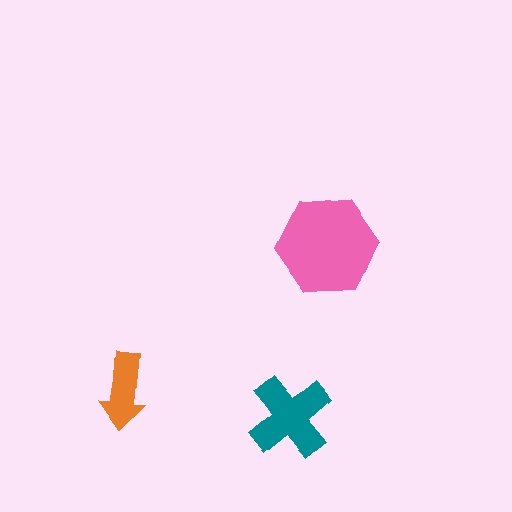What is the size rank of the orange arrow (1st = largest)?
3rd.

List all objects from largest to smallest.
The pink hexagon, the teal cross, the orange arrow.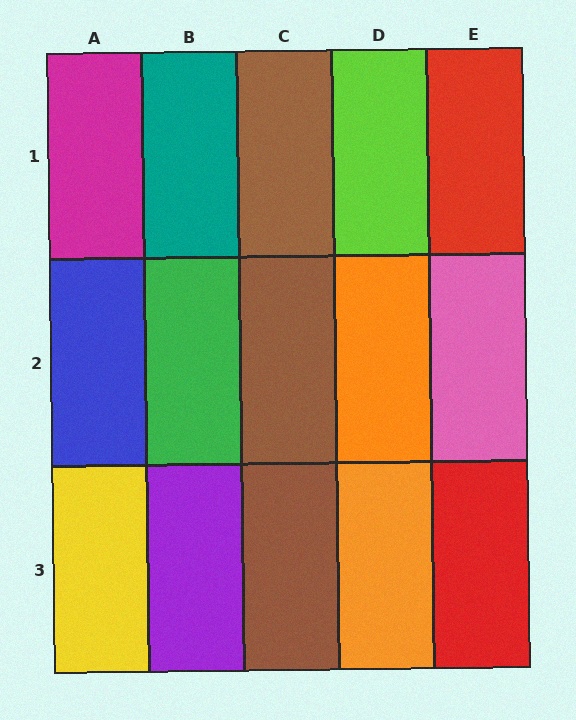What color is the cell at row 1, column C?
Brown.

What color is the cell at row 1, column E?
Red.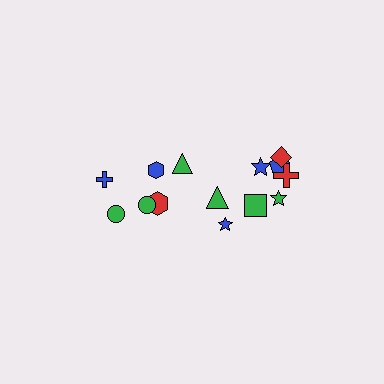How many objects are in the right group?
There are 8 objects.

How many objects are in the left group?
There are 6 objects.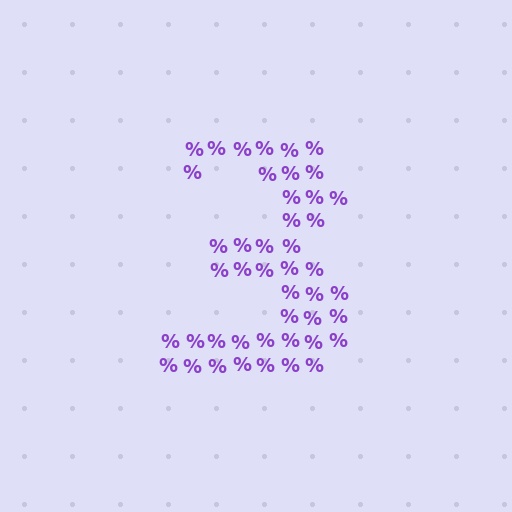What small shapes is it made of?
It is made of small percent signs.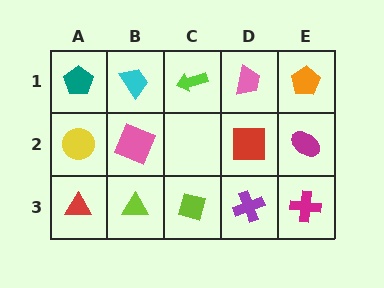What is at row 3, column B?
A lime triangle.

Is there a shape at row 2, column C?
No, that cell is empty.